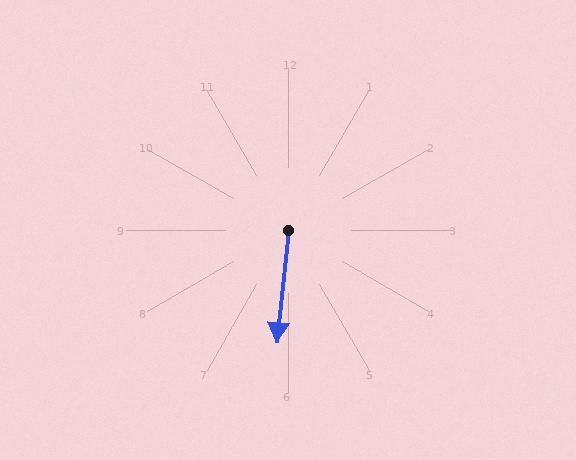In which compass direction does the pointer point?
South.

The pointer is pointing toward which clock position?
Roughly 6 o'clock.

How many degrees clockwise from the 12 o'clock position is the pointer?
Approximately 186 degrees.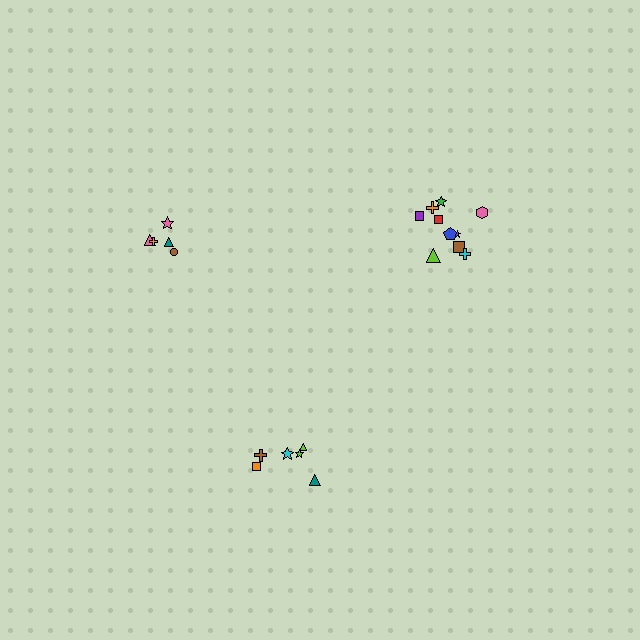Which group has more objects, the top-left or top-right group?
The top-right group.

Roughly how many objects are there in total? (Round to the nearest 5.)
Roughly 20 objects in total.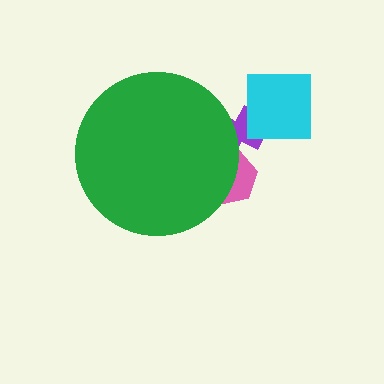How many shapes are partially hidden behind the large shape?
2 shapes are partially hidden.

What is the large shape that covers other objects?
A green circle.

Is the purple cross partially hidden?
Yes, the purple cross is partially hidden behind the green circle.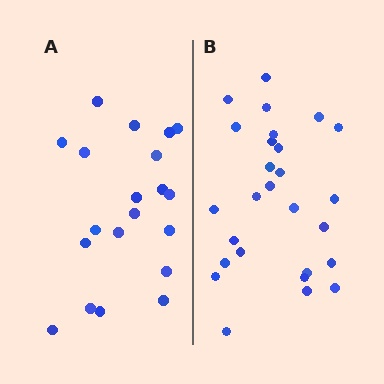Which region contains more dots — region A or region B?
Region B (the right region) has more dots.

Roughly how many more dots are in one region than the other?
Region B has roughly 8 or so more dots than region A.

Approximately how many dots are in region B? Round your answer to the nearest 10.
About 30 dots. (The exact count is 27, which rounds to 30.)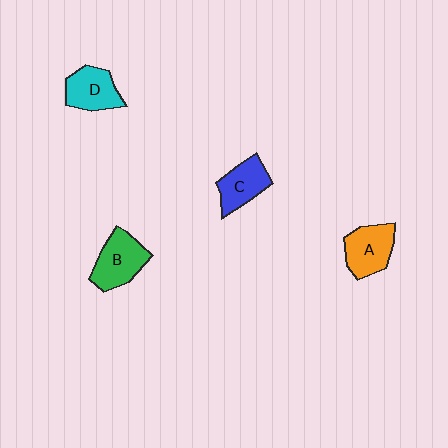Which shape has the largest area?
Shape B (green).